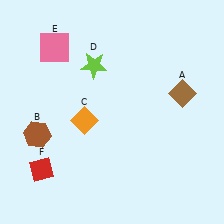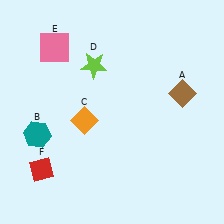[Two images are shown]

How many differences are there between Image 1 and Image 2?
There is 1 difference between the two images.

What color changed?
The hexagon (B) changed from brown in Image 1 to teal in Image 2.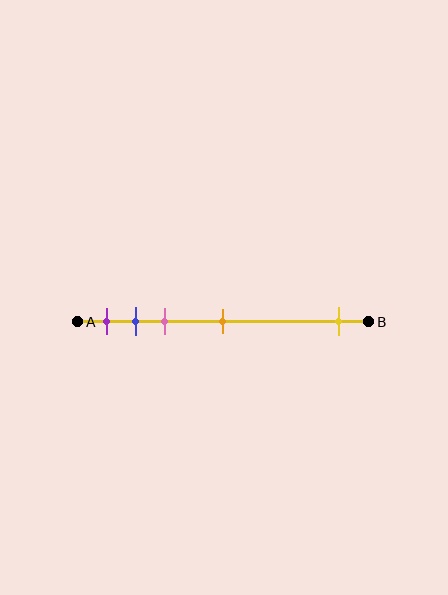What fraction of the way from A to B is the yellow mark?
The yellow mark is approximately 90% (0.9) of the way from A to B.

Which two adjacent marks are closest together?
The blue and pink marks are the closest adjacent pair.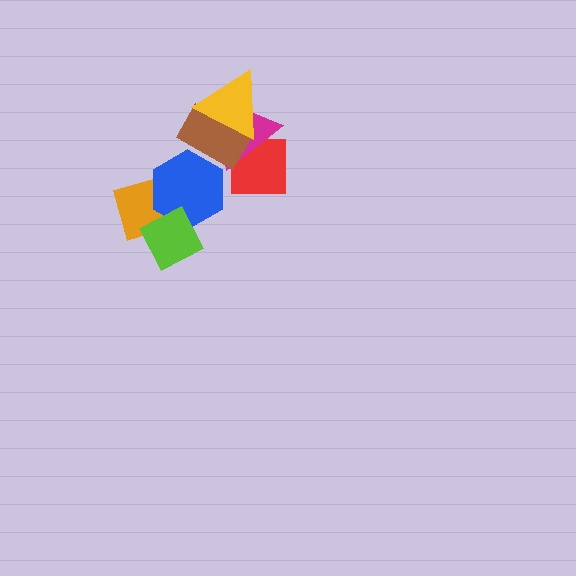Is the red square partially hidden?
Yes, it is partially covered by another shape.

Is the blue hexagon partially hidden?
Yes, it is partially covered by another shape.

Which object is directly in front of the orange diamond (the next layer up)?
The blue hexagon is directly in front of the orange diamond.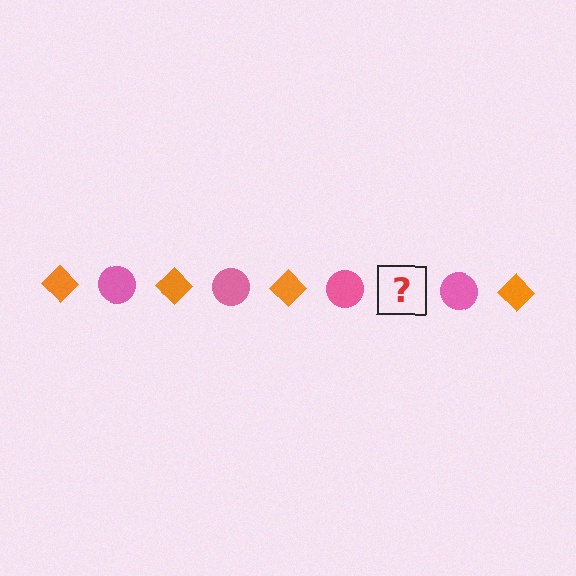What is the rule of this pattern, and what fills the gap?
The rule is that the pattern alternates between orange diamond and pink circle. The gap should be filled with an orange diamond.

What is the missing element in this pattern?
The missing element is an orange diamond.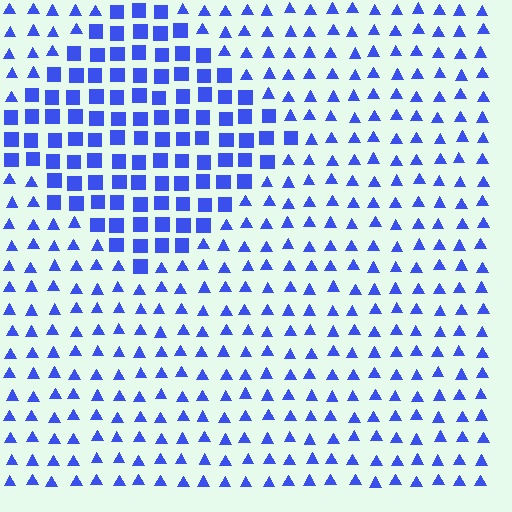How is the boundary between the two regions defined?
The boundary is defined by a change in element shape: squares inside vs. triangles outside. All elements share the same color and spacing.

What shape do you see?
I see a diamond.